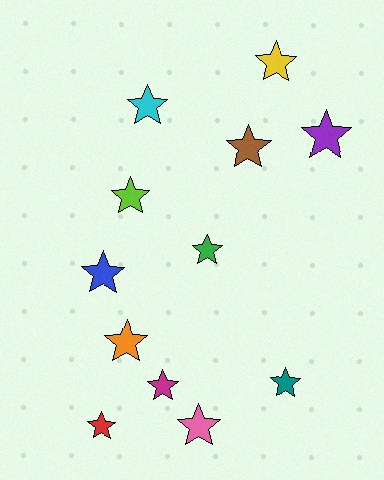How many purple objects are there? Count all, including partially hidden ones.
There is 1 purple object.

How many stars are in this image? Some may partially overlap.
There are 12 stars.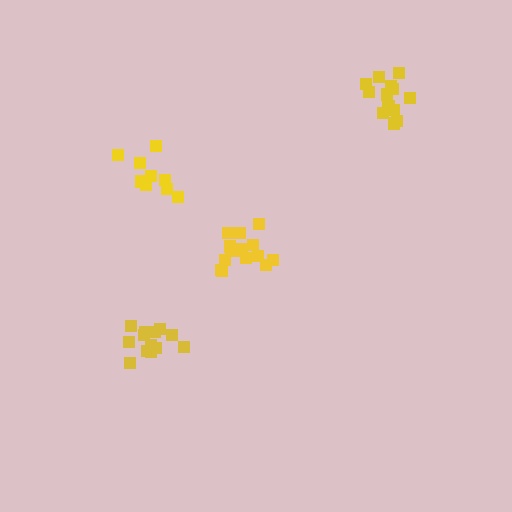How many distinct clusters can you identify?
There are 4 distinct clusters.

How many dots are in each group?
Group 1: 13 dots, Group 2: 13 dots, Group 3: 16 dots, Group 4: 10 dots (52 total).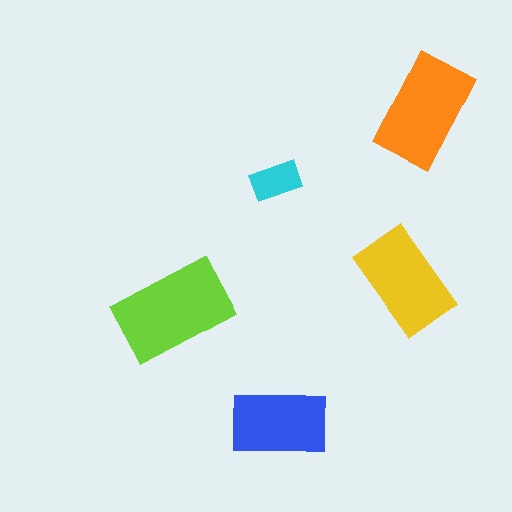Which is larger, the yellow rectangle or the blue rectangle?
The yellow one.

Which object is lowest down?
The blue rectangle is bottommost.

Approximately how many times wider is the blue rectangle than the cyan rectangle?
About 2 times wider.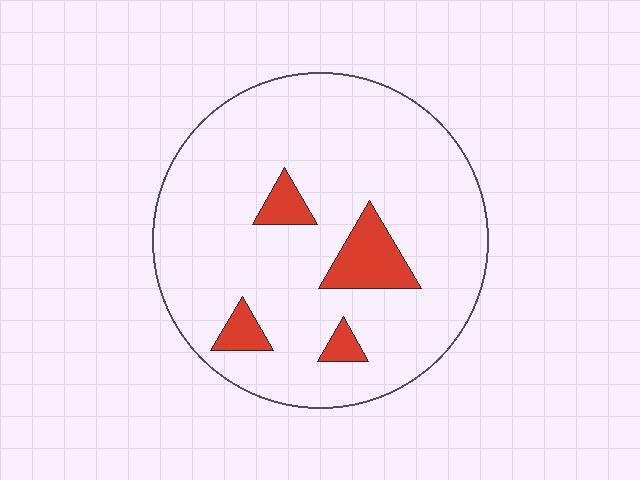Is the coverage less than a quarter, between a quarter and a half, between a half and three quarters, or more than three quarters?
Less than a quarter.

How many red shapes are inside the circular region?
4.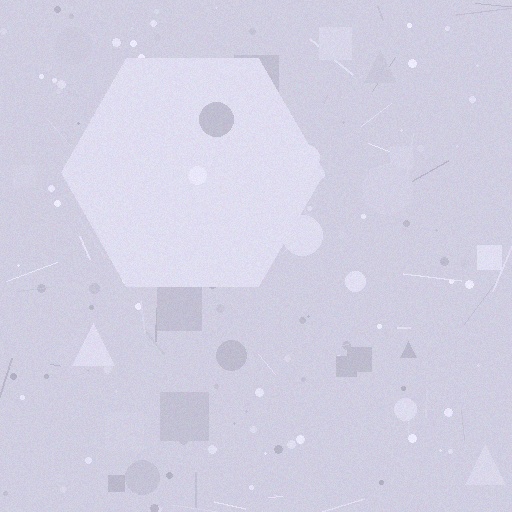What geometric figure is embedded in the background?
A hexagon is embedded in the background.